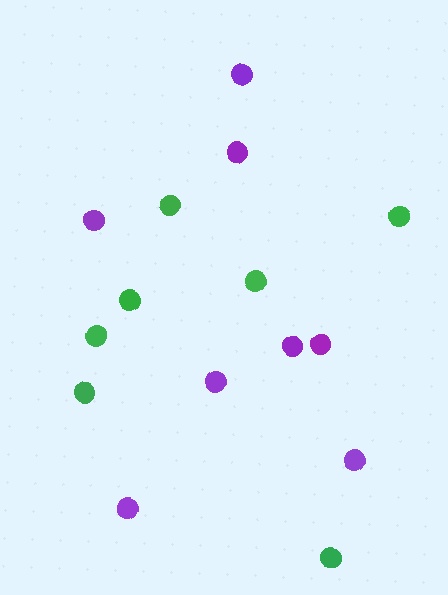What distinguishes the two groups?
There are 2 groups: one group of purple circles (8) and one group of green circles (7).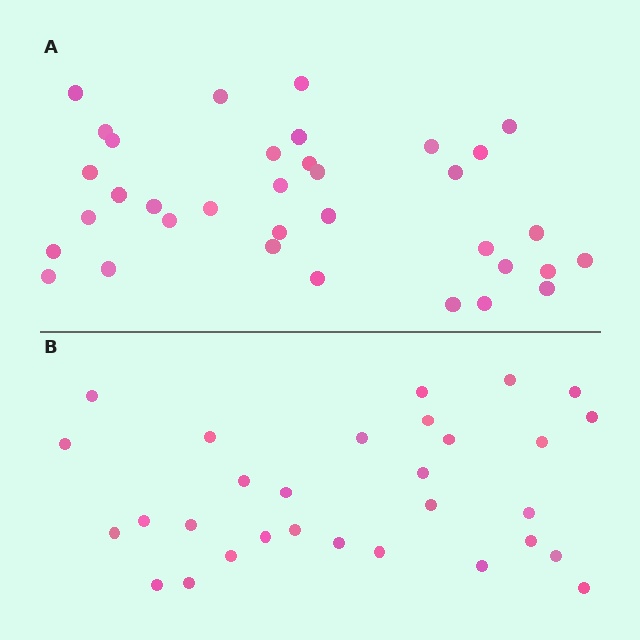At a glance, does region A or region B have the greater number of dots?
Region A (the top region) has more dots.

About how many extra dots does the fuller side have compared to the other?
Region A has about 5 more dots than region B.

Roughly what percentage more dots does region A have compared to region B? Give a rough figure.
About 15% more.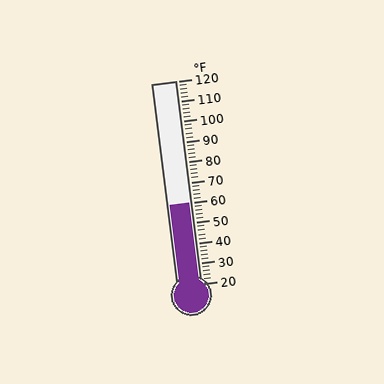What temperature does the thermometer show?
The thermometer shows approximately 60°F.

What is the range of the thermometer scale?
The thermometer scale ranges from 20°F to 120°F.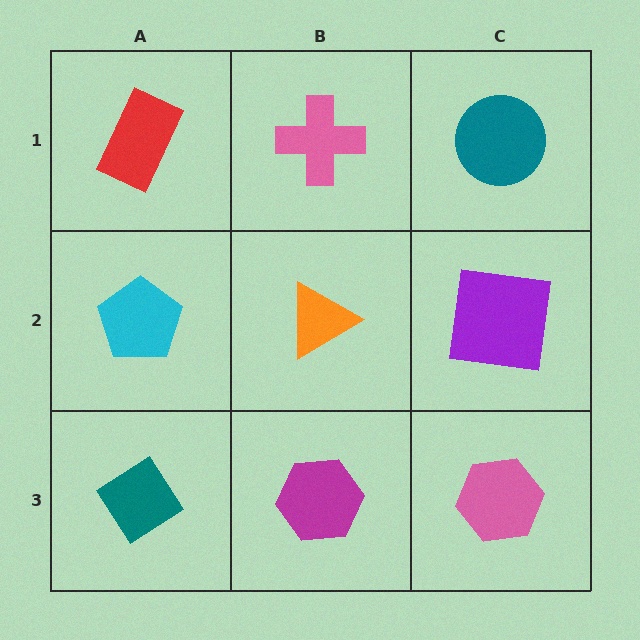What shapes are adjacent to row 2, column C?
A teal circle (row 1, column C), a pink hexagon (row 3, column C), an orange triangle (row 2, column B).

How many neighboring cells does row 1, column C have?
2.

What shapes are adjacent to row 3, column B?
An orange triangle (row 2, column B), a teal diamond (row 3, column A), a pink hexagon (row 3, column C).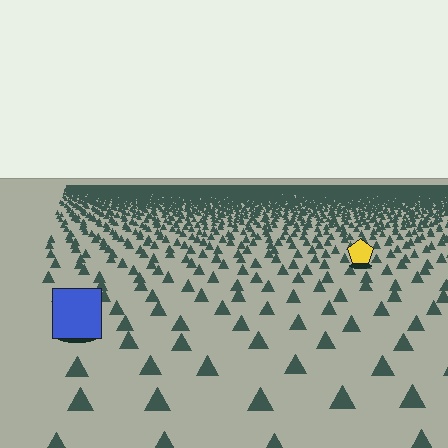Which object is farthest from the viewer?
The yellow pentagon is farthest from the viewer. It appears smaller and the ground texture around it is denser.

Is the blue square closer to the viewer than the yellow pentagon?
Yes. The blue square is closer — you can tell from the texture gradient: the ground texture is coarser near it.